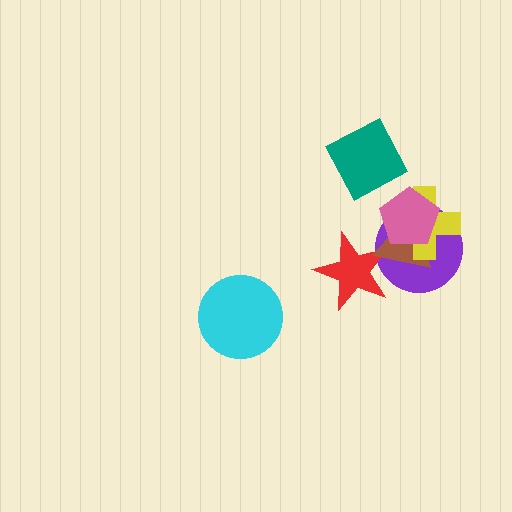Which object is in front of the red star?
The brown triangle is in front of the red star.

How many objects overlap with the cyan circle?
0 objects overlap with the cyan circle.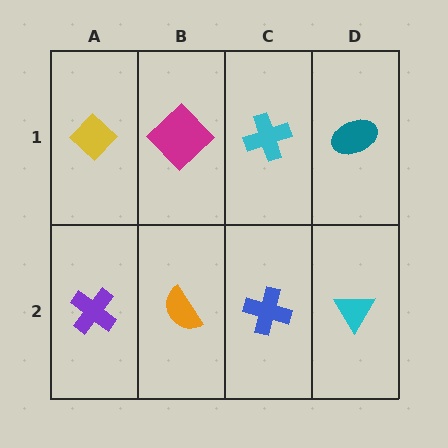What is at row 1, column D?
A teal ellipse.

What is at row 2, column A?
A purple cross.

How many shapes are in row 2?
4 shapes.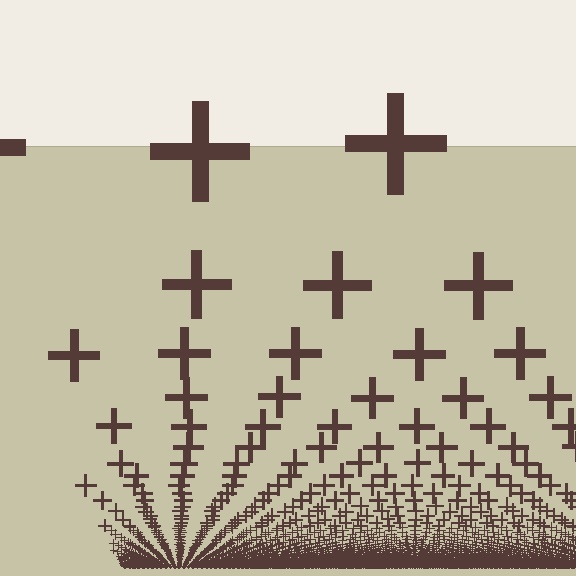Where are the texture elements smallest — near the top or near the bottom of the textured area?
Near the bottom.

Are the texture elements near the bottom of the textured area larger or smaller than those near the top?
Smaller. The gradient is inverted — elements near the bottom are smaller and denser.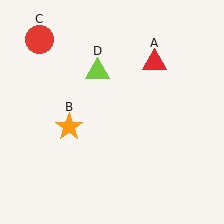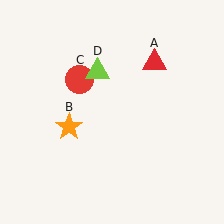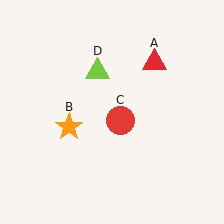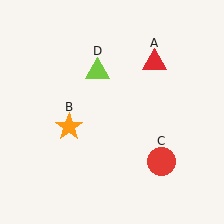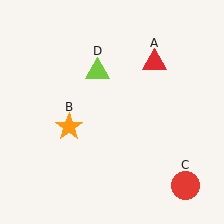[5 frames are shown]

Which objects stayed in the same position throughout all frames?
Red triangle (object A) and orange star (object B) and lime triangle (object D) remained stationary.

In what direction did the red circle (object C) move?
The red circle (object C) moved down and to the right.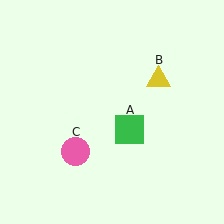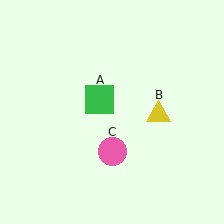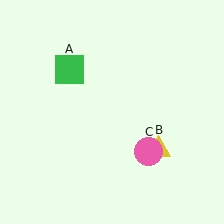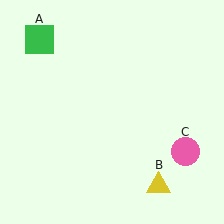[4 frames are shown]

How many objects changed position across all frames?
3 objects changed position: green square (object A), yellow triangle (object B), pink circle (object C).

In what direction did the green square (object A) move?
The green square (object A) moved up and to the left.